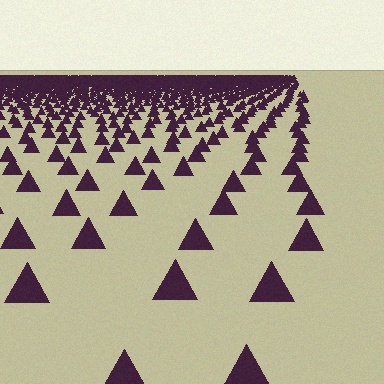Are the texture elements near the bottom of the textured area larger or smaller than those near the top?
Larger. Near the bottom, elements are closer to the viewer and appear at a bigger on-screen size.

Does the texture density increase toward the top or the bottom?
Density increases toward the top.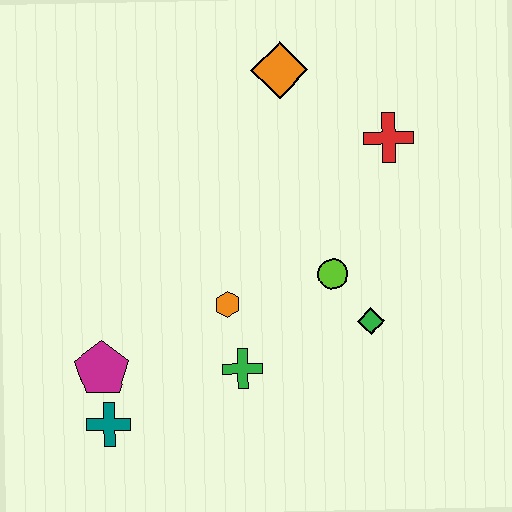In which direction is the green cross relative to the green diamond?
The green cross is to the left of the green diamond.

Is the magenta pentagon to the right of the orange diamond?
No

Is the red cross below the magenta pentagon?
No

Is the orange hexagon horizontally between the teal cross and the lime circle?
Yes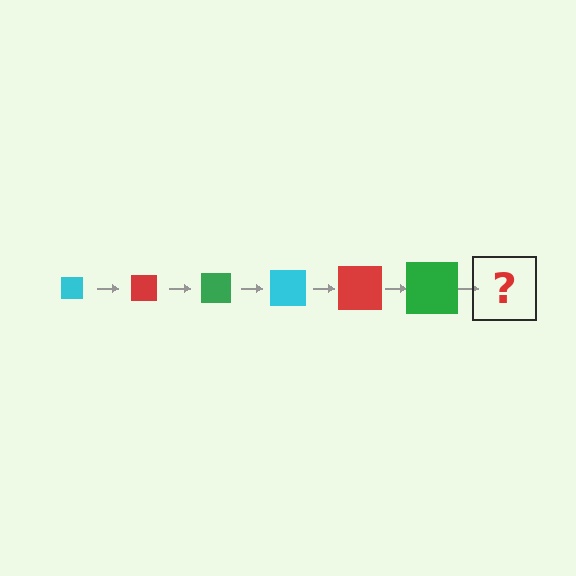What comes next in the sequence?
The next element should be a cyan square, larger than the previous one.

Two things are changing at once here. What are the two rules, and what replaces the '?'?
The two rules are that the square grows larger each step and the color cycles through cyan, red, and green. The '?' should be a cyan square, larger than the previous one.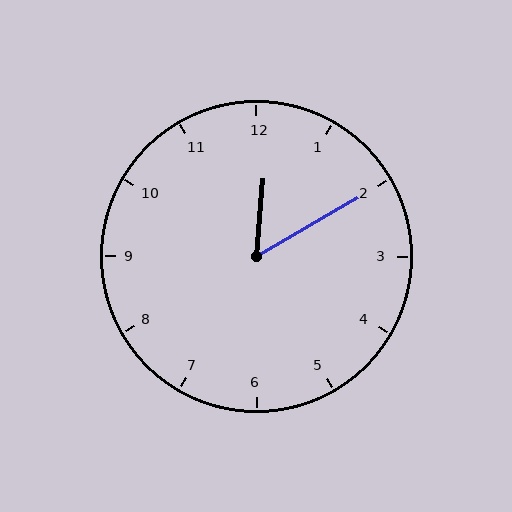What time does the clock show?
12:10.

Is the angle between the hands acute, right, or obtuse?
It is acute.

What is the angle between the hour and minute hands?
Approximately 55 degrees.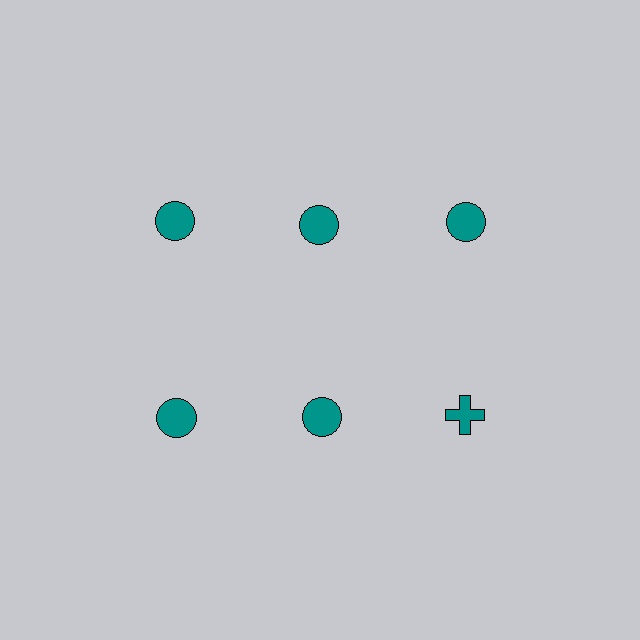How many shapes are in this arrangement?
There are 6 shapes arranged in a grid pattern.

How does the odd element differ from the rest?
It has a different shape: cross instead of circle.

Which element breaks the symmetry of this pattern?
The teal cross in the second row, center column breaks the symmetry. All other shapes are teal circles.